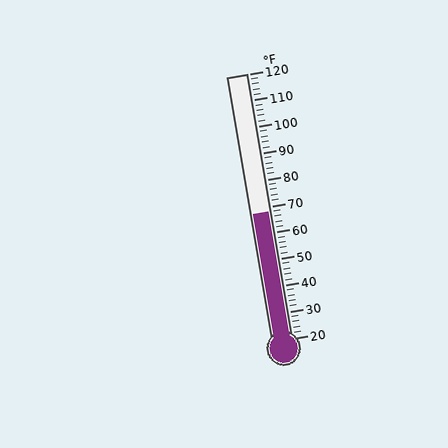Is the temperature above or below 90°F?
The temperature is below 90°F.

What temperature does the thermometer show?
The thermometer shows approximately 68°F.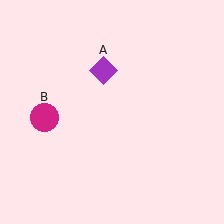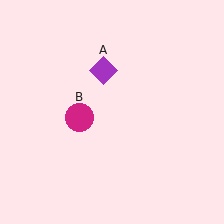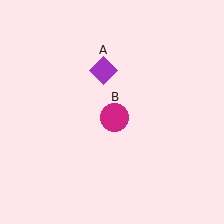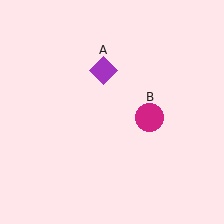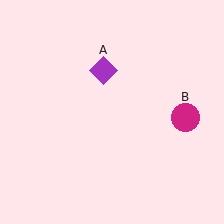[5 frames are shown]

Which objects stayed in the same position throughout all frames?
Purple diamond (object A) remained stationary.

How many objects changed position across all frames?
1 object changed position: magenta circle (object B).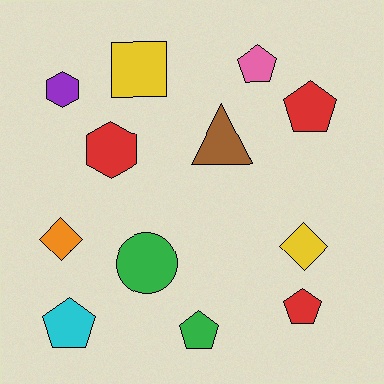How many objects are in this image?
There are 12 objects.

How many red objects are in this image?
There are 3 red objects.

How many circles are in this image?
There is 1 circle.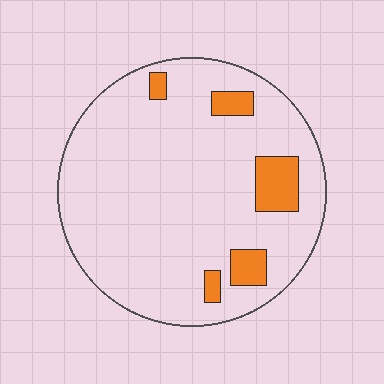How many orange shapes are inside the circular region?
5.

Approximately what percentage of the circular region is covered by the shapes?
Approximately 10%.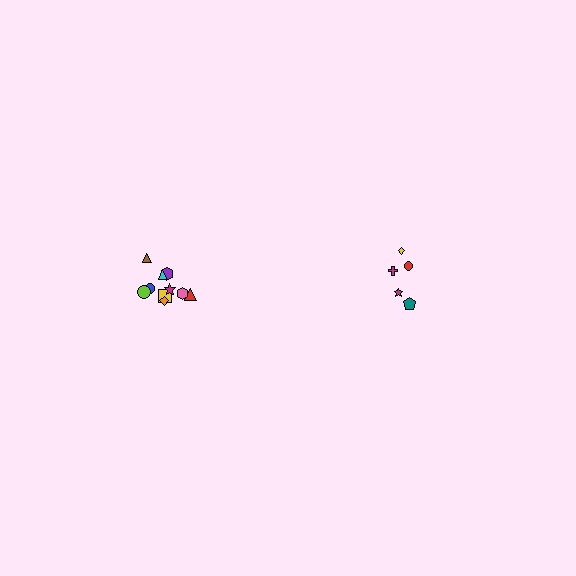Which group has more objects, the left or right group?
The left group.